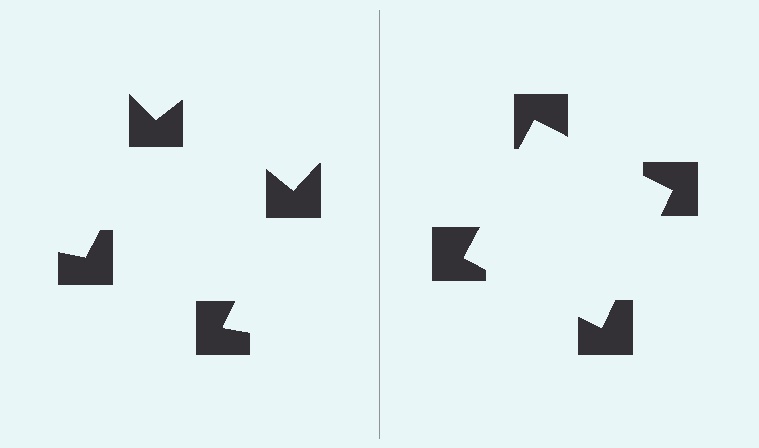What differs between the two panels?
The notched squares are positioned identically on both sides; only the wedge orientations differ. On the right they align to a square; on the left they are misaligned.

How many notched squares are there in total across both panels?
8 — 4 on each side.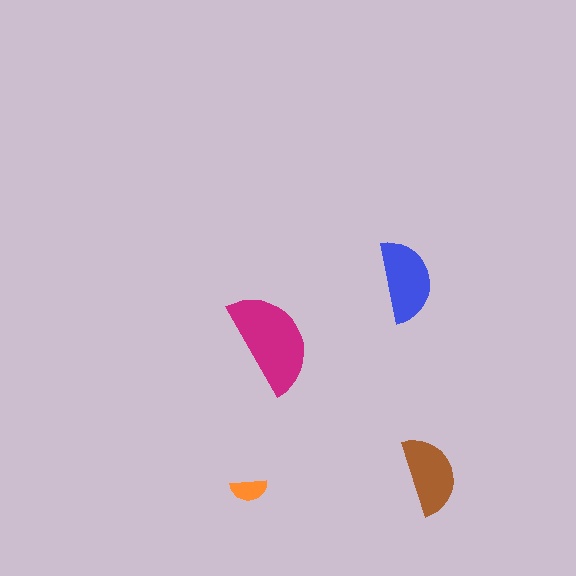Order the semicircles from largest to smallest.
the magenta one, the blue one, the brown one, the orange one.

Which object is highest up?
The blue semicircle is topmost.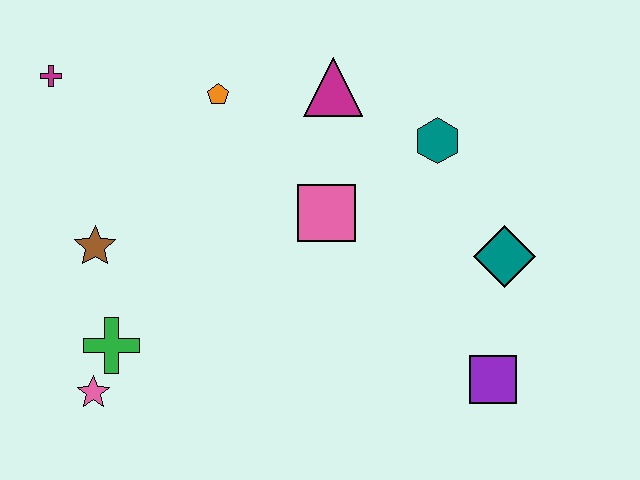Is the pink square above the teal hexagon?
No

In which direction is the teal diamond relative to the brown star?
The teal diamond is to the right of the brown star.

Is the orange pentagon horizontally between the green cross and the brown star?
No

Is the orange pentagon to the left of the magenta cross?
No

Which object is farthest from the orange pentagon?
The purple square is farthest from the orange pentagon.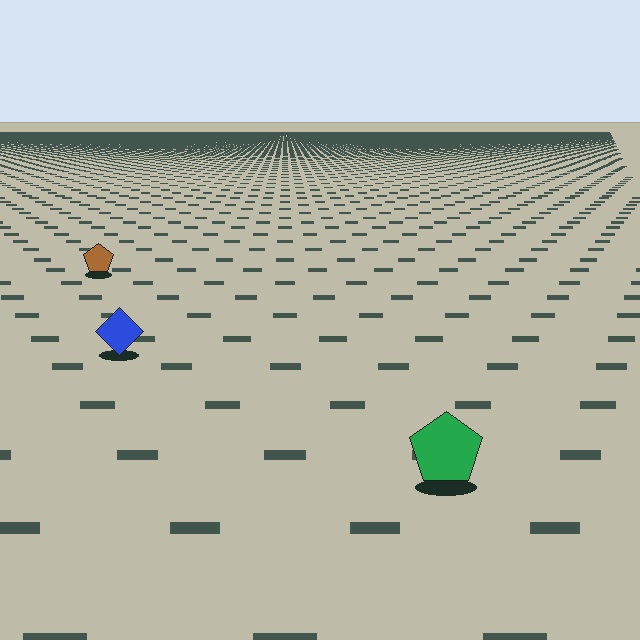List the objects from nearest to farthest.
From nearest to farthest: the green pentagon, the blue diamond, the brown pentagon.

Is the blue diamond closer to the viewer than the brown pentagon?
Yes. The blue diamond is closer — you can tell from the texture gradient: the ground texture is coarser near it.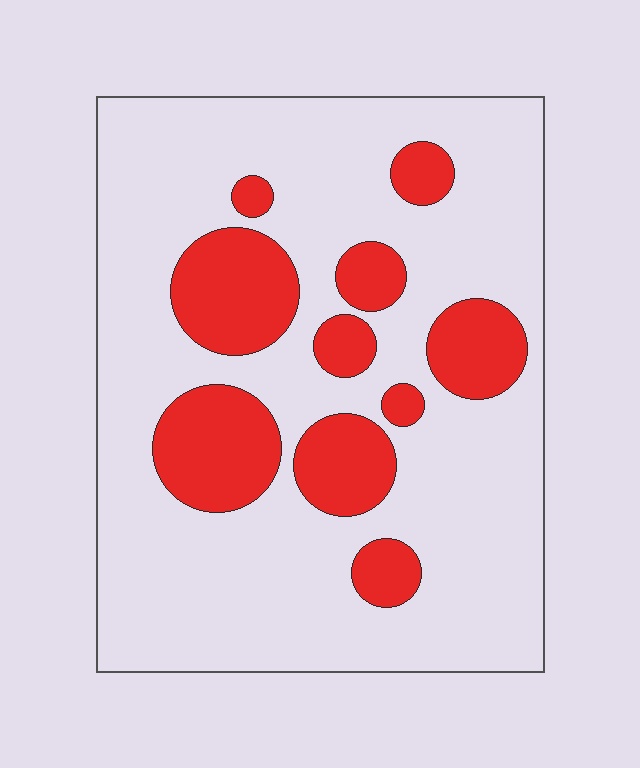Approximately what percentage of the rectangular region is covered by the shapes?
Approximately 25%.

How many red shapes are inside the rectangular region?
10.